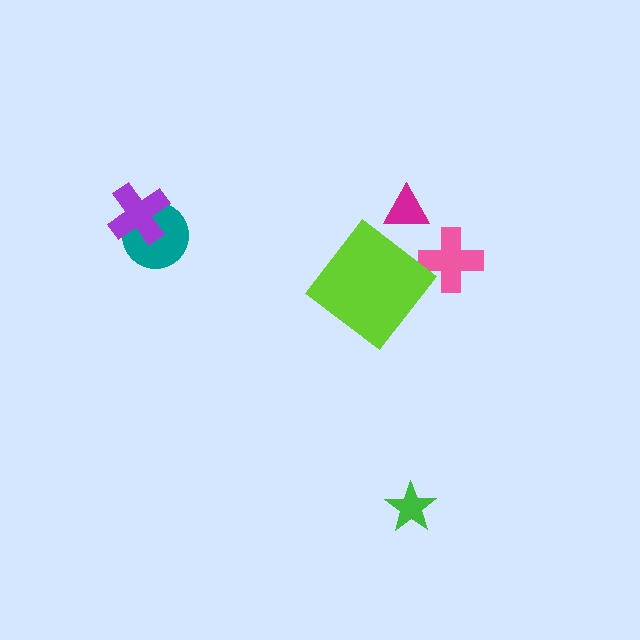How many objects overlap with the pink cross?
0 objects overlap with the pink cross.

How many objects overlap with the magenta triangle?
0 objects overlap with the magenta triangle.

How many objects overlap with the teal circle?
1 object overlaps with the teal circle.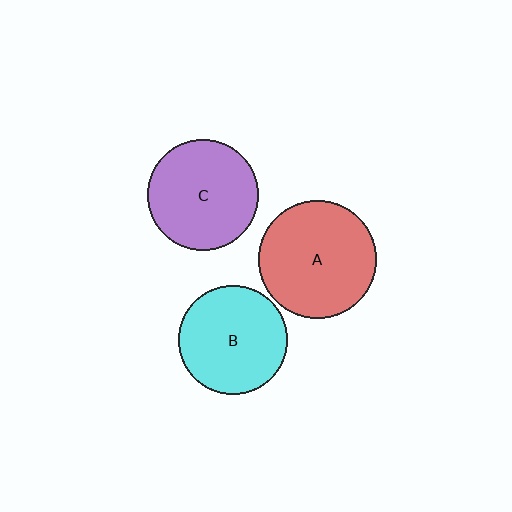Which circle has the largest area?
Circle A (red).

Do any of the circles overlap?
No, none of the circles overlap.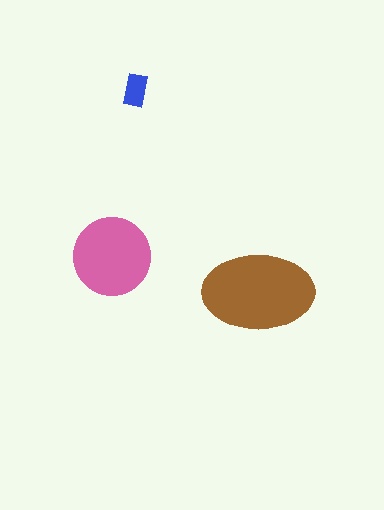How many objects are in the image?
There are 3 objects in the image.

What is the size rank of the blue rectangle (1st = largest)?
3rd.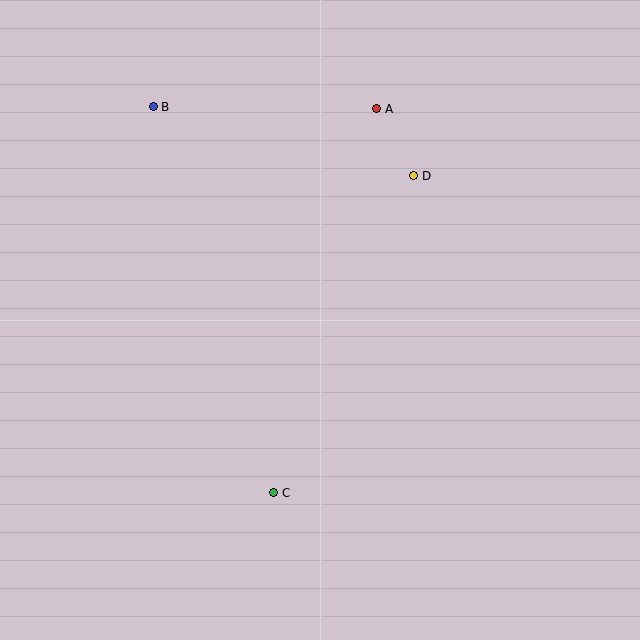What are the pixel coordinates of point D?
Point D is at (414, 176).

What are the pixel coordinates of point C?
Point C is at (274, 493).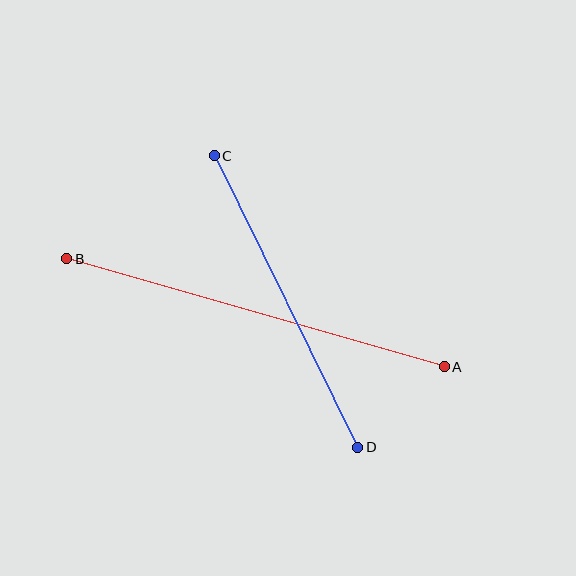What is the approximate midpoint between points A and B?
The midpoint is at approximately (256, 313) pixels.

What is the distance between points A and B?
The distance is approximately 392 pixels.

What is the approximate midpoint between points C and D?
The midpoint is at approximately (286, 301) pixels.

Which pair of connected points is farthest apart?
Points A and B are farthest apart.